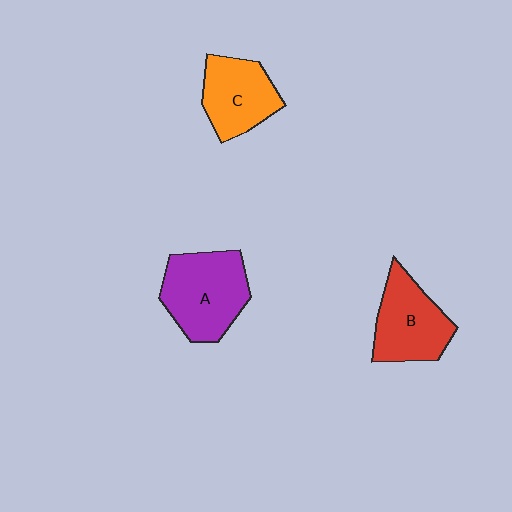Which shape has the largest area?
Shape A (purple).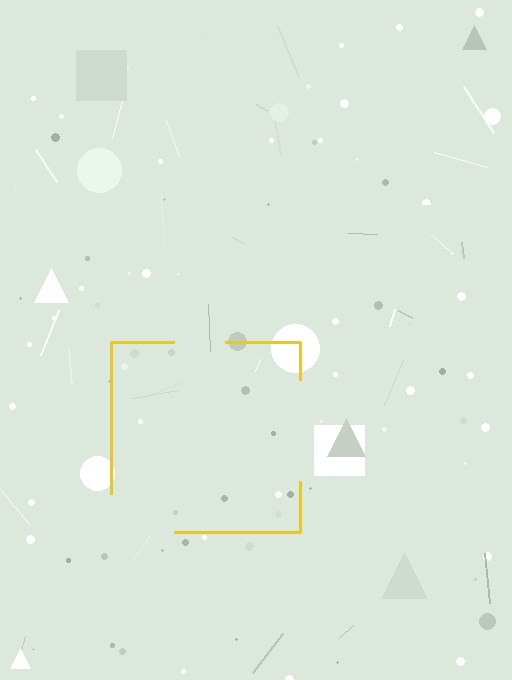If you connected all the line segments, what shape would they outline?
They would outline a square.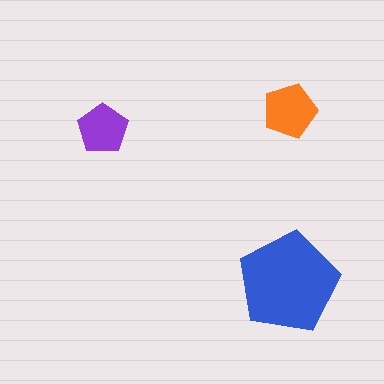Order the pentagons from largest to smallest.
the blue one, the orange one, the purple one.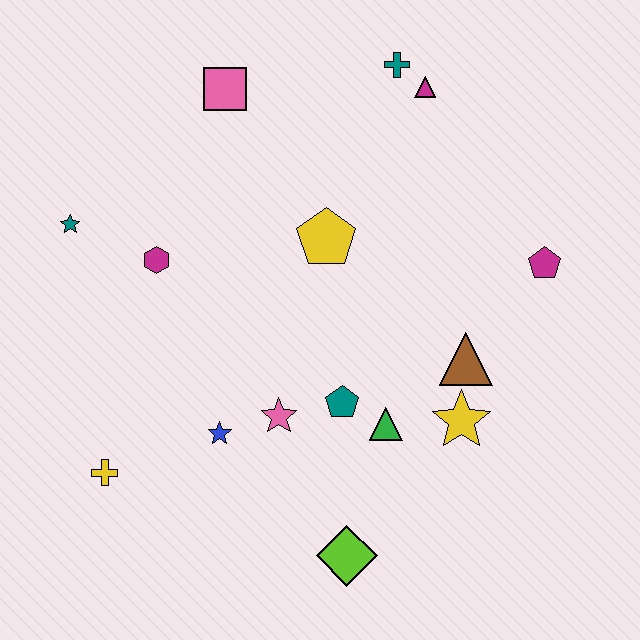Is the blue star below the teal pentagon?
Yes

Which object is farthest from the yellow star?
The teal star is farthest from the yellow star.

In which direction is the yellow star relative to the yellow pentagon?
The yellow star is below the yellow pentagon.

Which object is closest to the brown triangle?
The yellow star is closest to the brown triangle.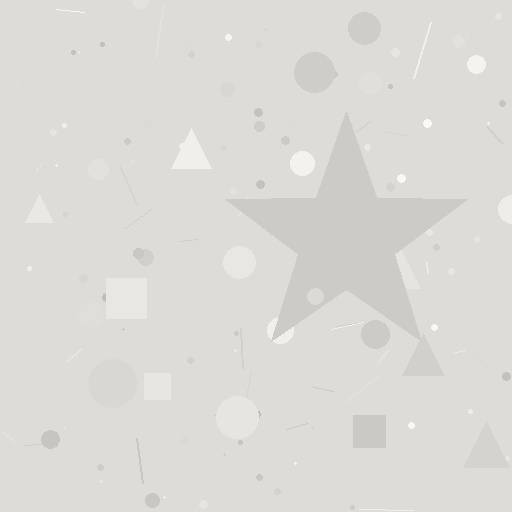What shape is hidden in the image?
A star is hidden in the image.